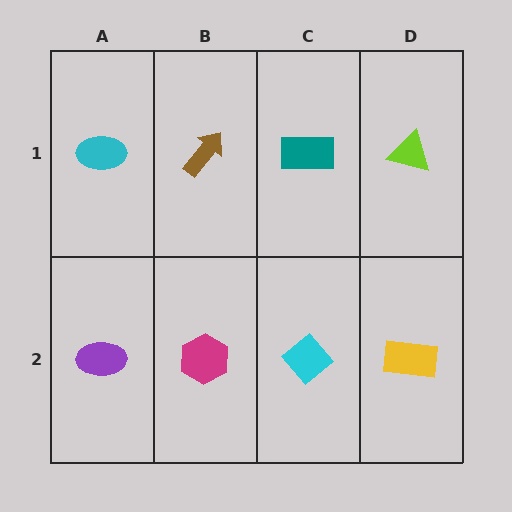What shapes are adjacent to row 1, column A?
A purple ellipse (row 2, column A), a brown arrow (row 1, column B).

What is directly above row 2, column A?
A cyan ellipse.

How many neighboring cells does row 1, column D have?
2.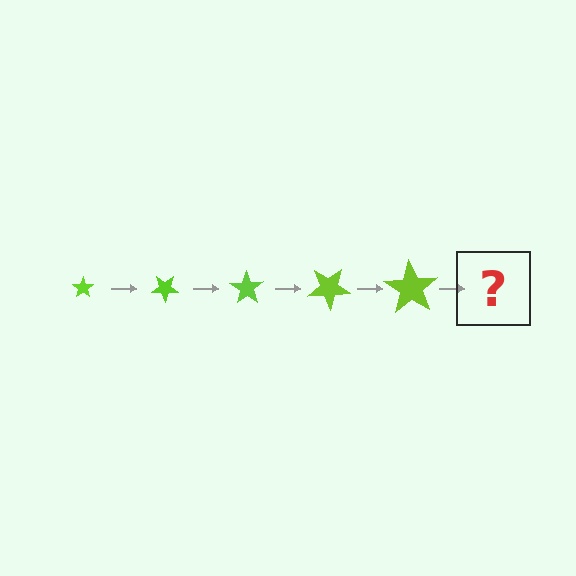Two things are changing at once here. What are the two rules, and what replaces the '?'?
The two rules are that the star grows larger each step and it rotates 35 degrees each step. The '?' should be a star, larger than the previous one and rotated 175 degrees from the start.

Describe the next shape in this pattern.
It should be a star, larger than the previous one and rotated 175 degrees from the start.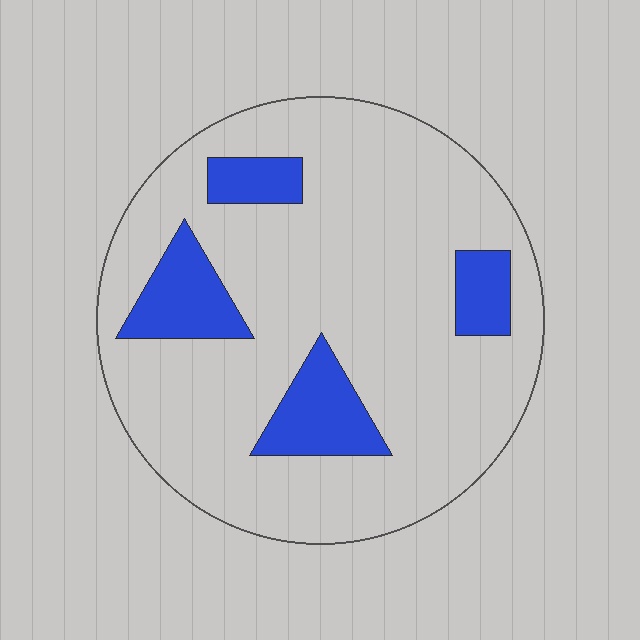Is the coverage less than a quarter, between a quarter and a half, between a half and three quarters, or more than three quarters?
Less than a quarter.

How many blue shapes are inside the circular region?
4.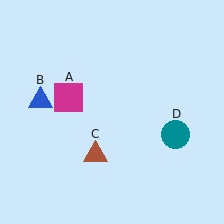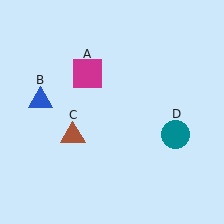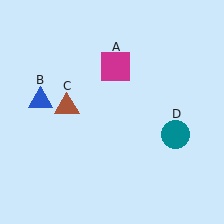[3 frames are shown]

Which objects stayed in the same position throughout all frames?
Blue triangle (object B) and teal circle (object D) remained stationary.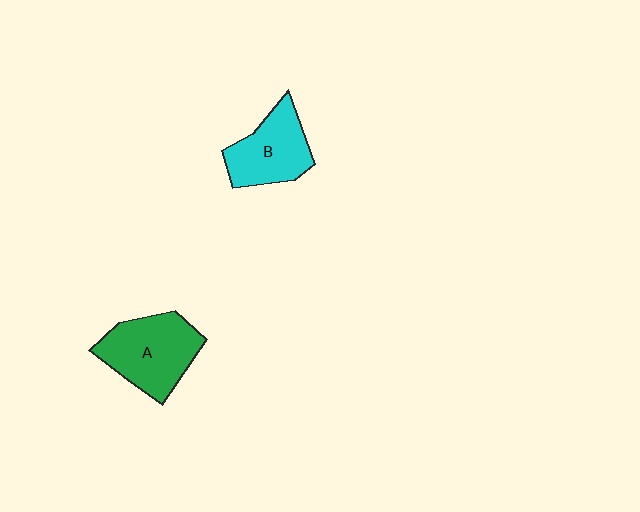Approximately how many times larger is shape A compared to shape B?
Approximately 1.2 times.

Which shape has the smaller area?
Shape B (cyan).